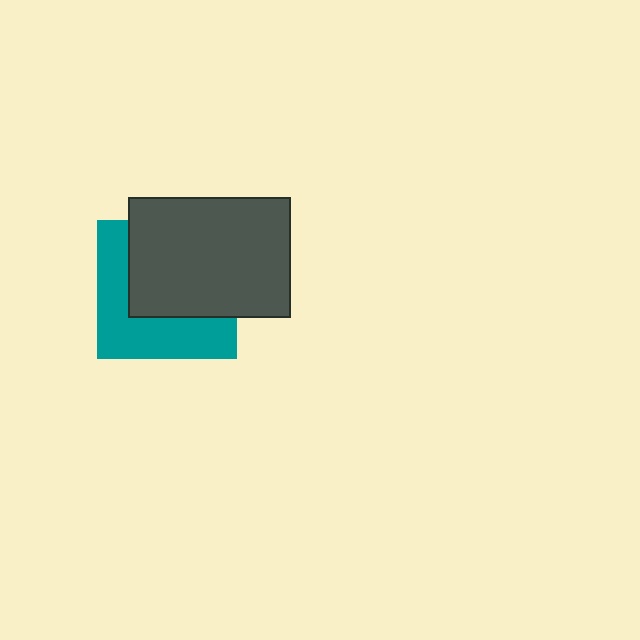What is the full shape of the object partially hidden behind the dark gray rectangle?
The partially hidden object is a teal square.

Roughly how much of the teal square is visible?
About half of it is visible (roughly 45%).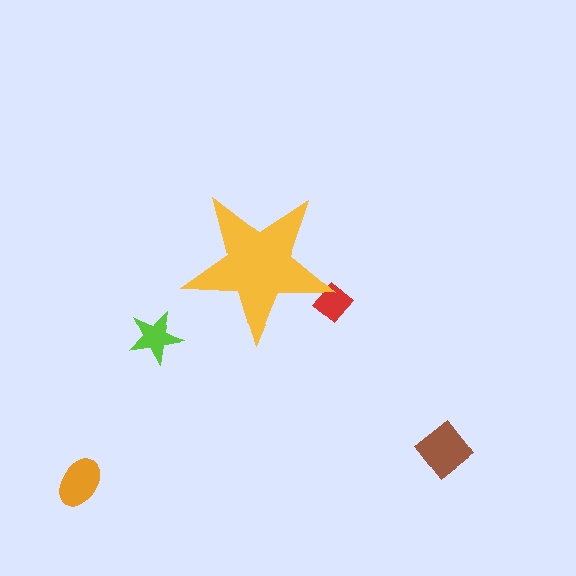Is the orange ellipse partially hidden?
No, the orange ellipse is fully visible.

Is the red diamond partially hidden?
Yes, the red diamond is partially hidden behind the yellow star.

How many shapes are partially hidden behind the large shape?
1 shape is partially hidden.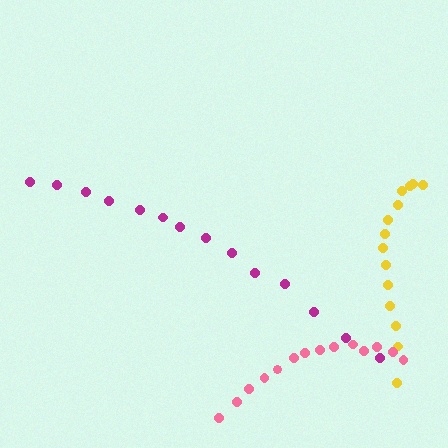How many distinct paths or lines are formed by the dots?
There are 3 distinct paths.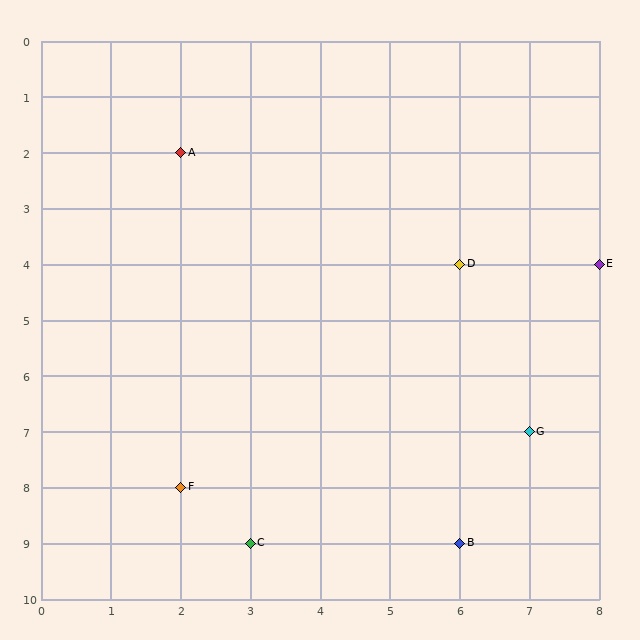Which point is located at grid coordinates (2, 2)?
Point A is at (2, 2).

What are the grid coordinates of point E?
Point E is at grid coordinates (8, 4).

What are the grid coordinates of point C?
Point C is at grid coordinates (3, 9).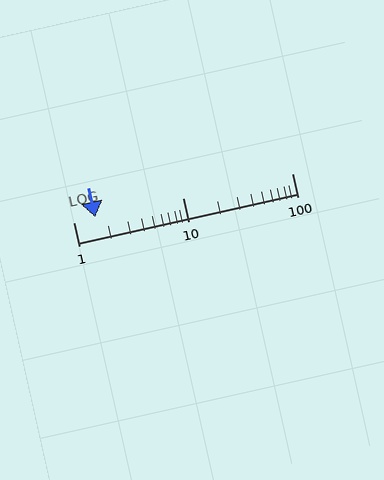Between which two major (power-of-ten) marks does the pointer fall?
The pointer is between 1 and 10.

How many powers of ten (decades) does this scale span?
The scale spans 2 decades, from 1 to 100.